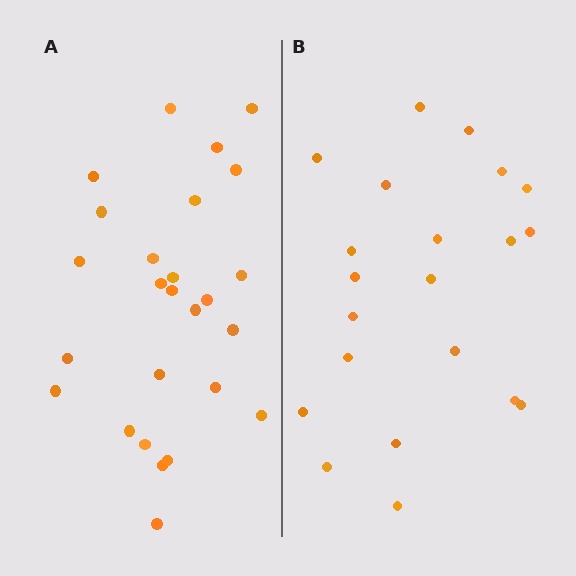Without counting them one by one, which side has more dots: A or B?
Region A (the left region) has more dots.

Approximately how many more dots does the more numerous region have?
Region A has about 5 more dots than region B.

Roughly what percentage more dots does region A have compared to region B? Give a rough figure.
About 25% more.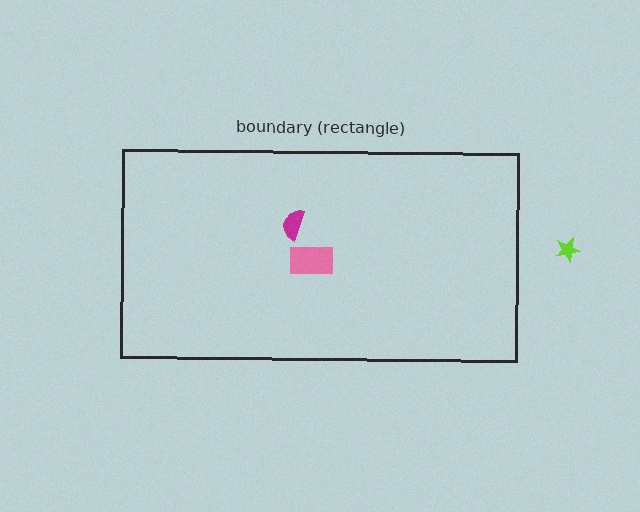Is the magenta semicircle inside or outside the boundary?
Inside.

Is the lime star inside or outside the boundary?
Outside.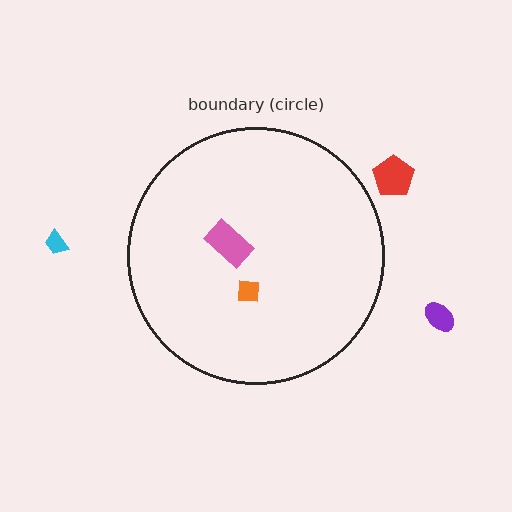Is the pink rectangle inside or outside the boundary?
Inside.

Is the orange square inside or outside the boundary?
Inside.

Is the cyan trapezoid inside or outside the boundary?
Outside.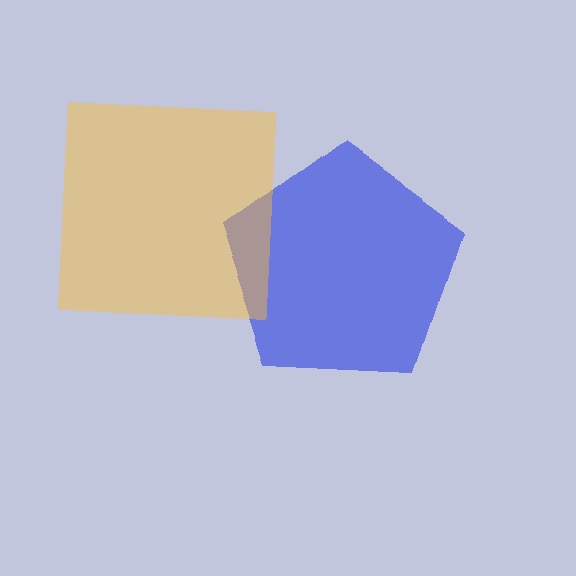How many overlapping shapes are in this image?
There are 2 overlapping shapes in the image.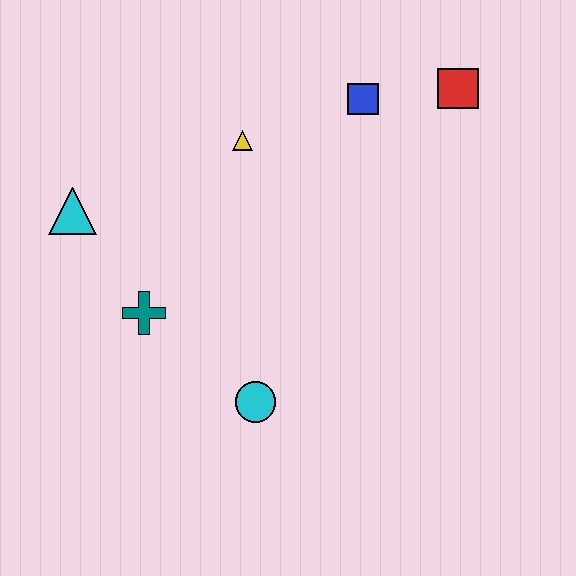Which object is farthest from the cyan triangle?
The red square is farthest from the cyan triangle.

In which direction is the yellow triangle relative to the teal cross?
The yellow triangle is above the teal cross.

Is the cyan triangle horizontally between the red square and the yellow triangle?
No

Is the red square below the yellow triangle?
No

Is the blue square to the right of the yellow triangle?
Yes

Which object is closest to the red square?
The blue square is closest to the red square.